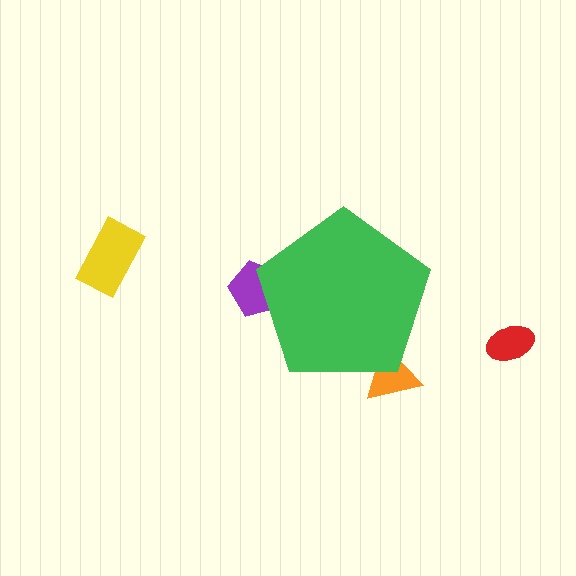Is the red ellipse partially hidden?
No, the red ellipse is fully visible.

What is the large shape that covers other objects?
A green pentagon.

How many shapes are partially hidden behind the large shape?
2 shapes are partially hidden.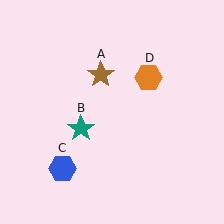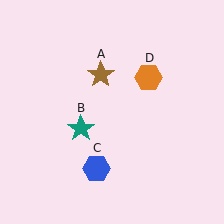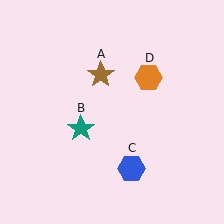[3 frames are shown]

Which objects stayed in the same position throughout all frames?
Brown star (object A) and teal star (object B) and orange hexagon (object D) remained stationary.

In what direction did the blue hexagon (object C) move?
The blue hexagon (object C) moved right.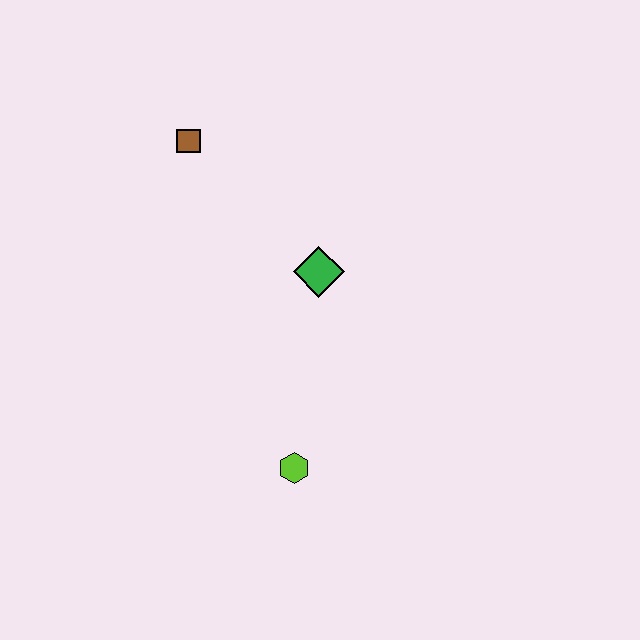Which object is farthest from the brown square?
The lime hexagon is farthest from the brown square.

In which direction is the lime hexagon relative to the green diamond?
The lime hexagon is below the green diamond.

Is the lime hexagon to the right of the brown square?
Yes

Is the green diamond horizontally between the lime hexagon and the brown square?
No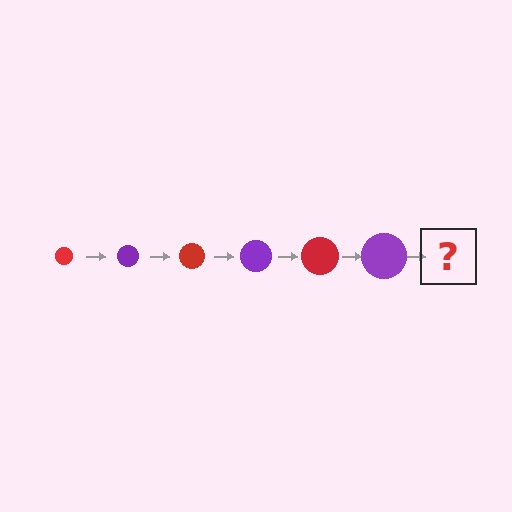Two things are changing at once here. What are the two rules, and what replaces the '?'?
The two rules are that the circle grows larger each step and the color cycles through red and purple. The '?' should be a red circle, larger than the previous one.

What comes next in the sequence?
The next element should be a red circle, larger than the previous one.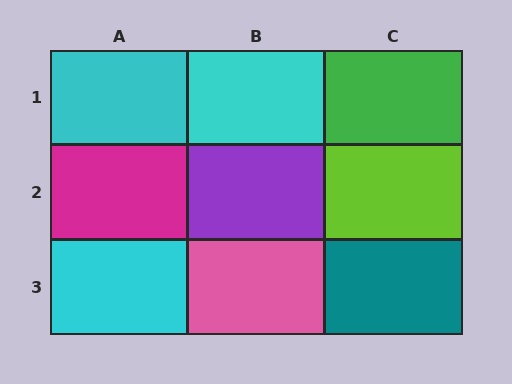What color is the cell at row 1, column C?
Green.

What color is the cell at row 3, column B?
Pink.